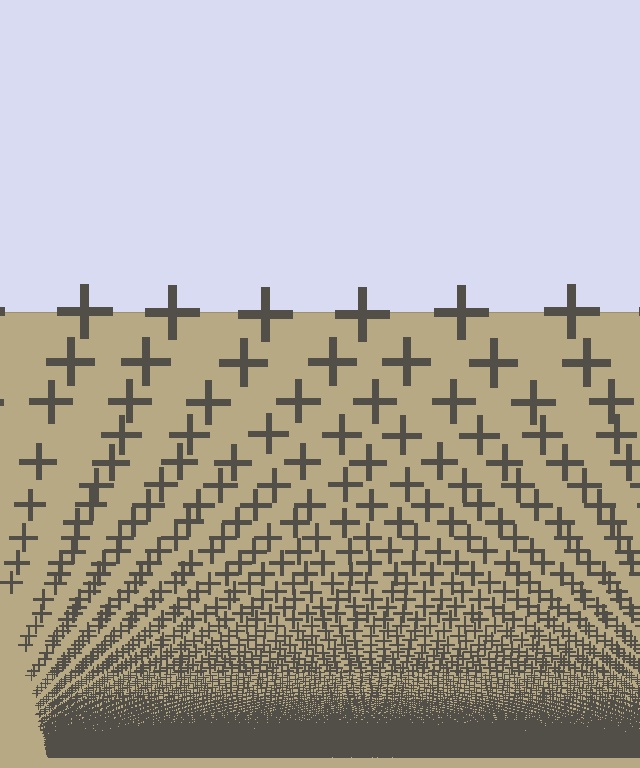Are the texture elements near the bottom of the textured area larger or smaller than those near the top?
Smaller. The gradient is inverted — elements near the bottom are smaller and denser.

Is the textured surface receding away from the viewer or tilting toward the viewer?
The surface appears to tilt toward the viewer. Texture elements get larger and sparser toward the top.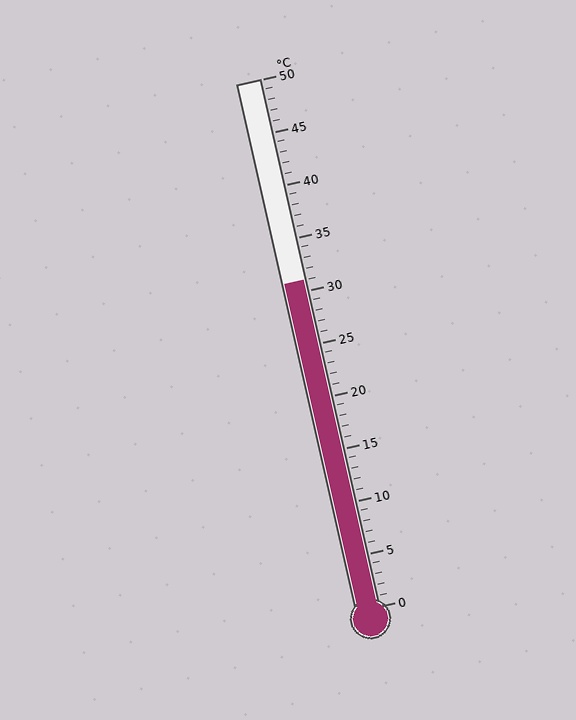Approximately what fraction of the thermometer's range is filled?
The thermometer is filled to approximately 60% of its range.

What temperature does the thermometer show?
The thermometer shows approximately 31°C.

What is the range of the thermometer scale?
The thermometer scale ranges from 0°C to 50°C.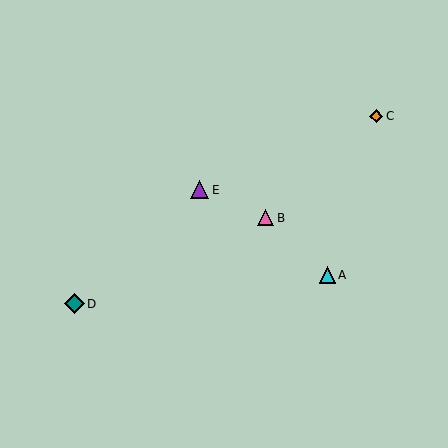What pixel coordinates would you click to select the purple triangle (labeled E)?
Click at (200, 190) to select the purple triangle E.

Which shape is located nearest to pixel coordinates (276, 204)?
The pink triangle (labeled B) at (265, 218) is nearest to that location.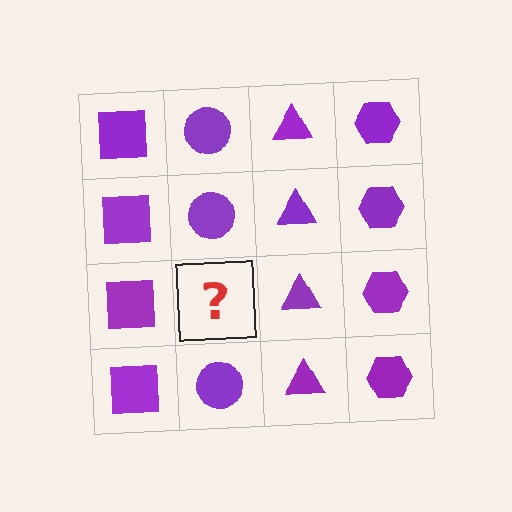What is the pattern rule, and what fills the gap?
The rule is that each column has a consistent shape. The gap should be filled with a purple circle.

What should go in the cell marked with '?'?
The missing cell should contain a purple circle.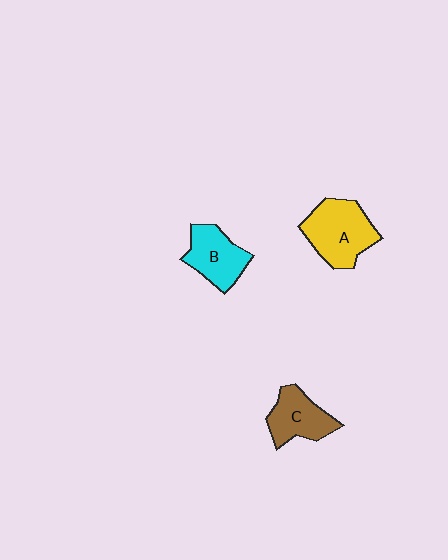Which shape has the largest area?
Shape A (yellow).